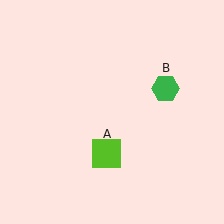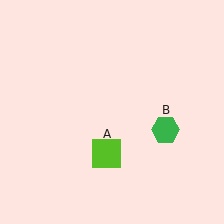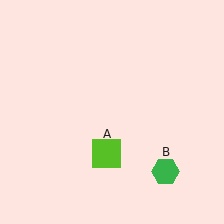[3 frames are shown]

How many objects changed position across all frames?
1 object changed position: green hexagon (object B).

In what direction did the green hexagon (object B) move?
The green hexagon (object B) moved down.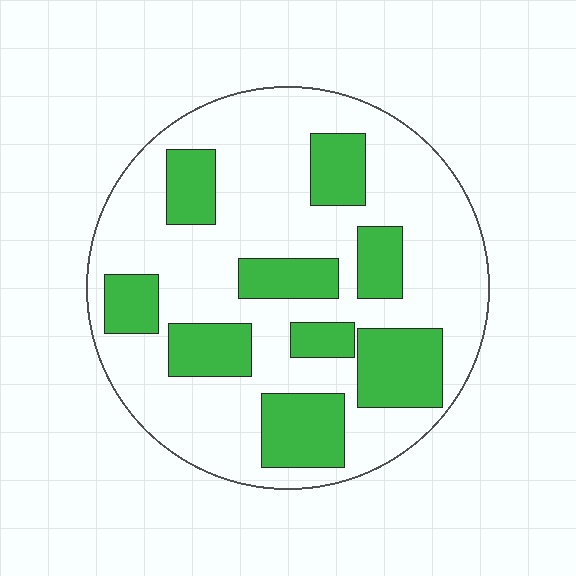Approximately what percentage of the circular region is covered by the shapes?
Approximately 30%.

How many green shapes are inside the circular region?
9.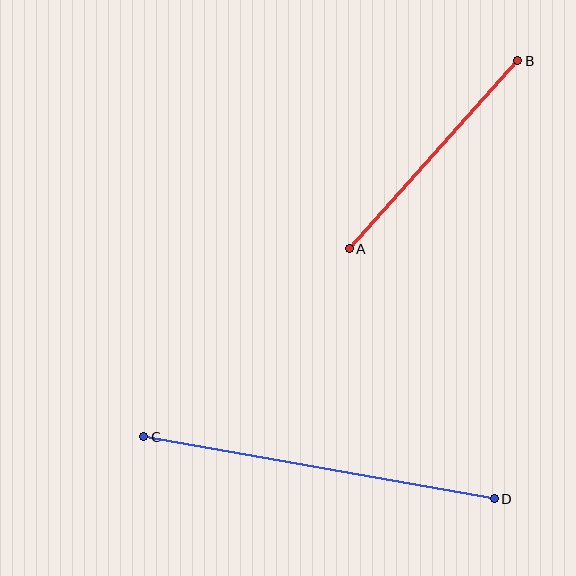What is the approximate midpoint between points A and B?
The midpoint is at approximately (434, 155) pixels.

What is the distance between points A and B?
The distance is approximately 253 pixels.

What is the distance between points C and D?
The distance is approximately 356 pixels.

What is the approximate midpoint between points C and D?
The midpoint is at approximately (319, 468) pixels.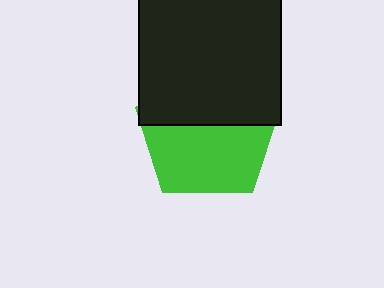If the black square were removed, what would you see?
You would see the complete green pentagon.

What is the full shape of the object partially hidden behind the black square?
The partially hidden object is a green pentagon.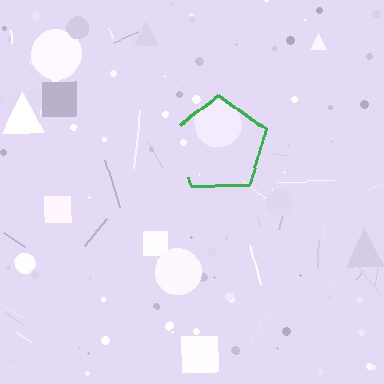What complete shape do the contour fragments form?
The contour fragments form a pentagon.